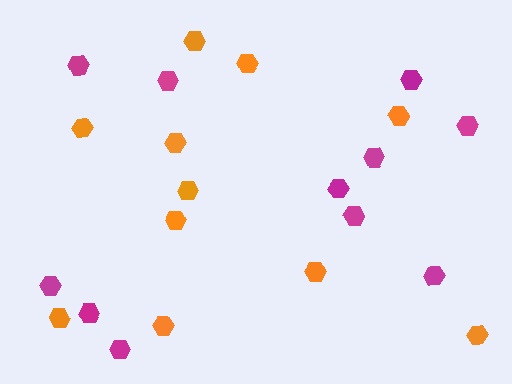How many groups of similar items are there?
There are 2 groups: one group of orange hexagons (11) and one group of magenta hexagons (11).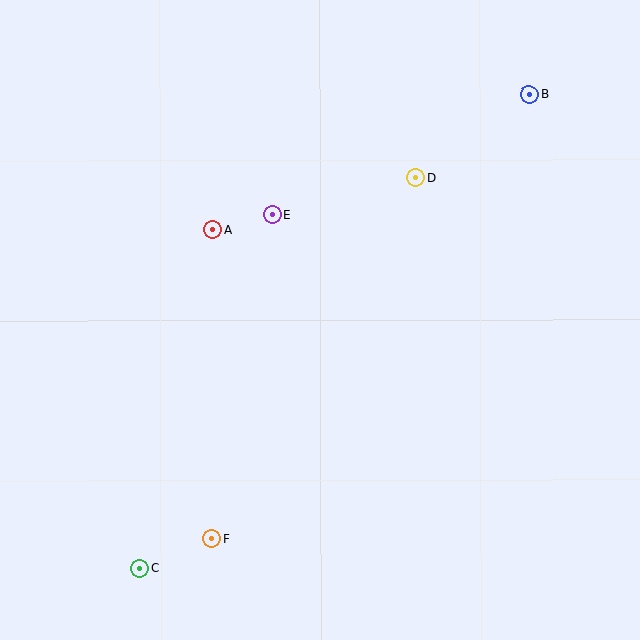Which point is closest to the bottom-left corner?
Point C is closest to the bottom-left corner.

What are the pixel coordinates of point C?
Point C is at (139, 569).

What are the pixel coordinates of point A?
Point A is at (212, 230).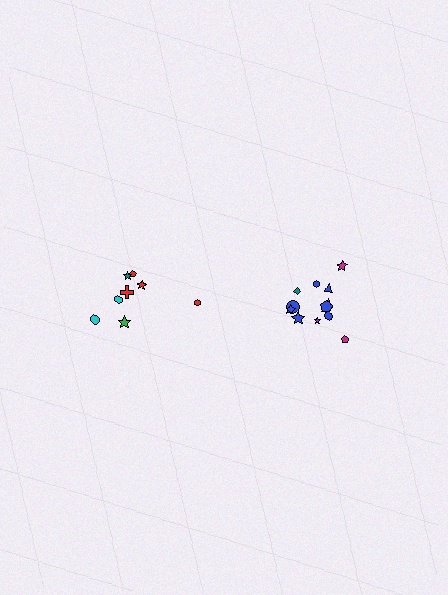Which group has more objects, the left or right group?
The right group.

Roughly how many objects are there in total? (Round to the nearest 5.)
Roughly 20 objects in total.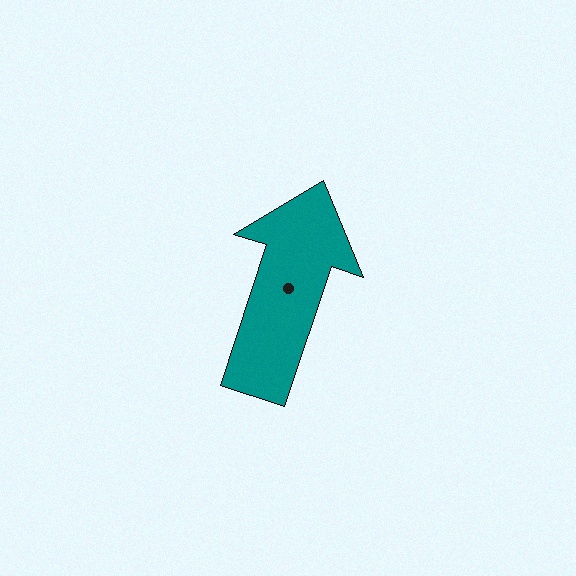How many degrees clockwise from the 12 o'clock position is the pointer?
Approximately 18 degrees.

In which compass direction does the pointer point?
North.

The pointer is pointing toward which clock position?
Roughly 1 o'clock.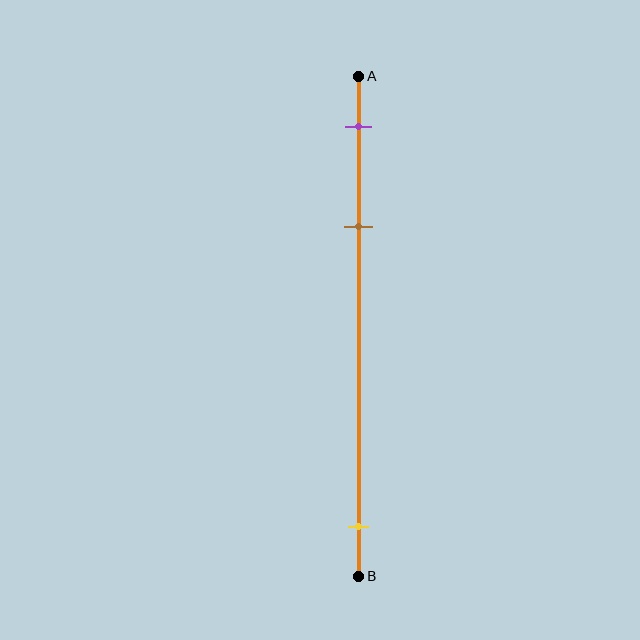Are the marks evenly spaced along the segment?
No, the marks are not evenly spaced.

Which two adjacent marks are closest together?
The purple and brown marks are the closest adjacent pair.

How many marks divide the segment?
There are 3 marks dividing the segment.